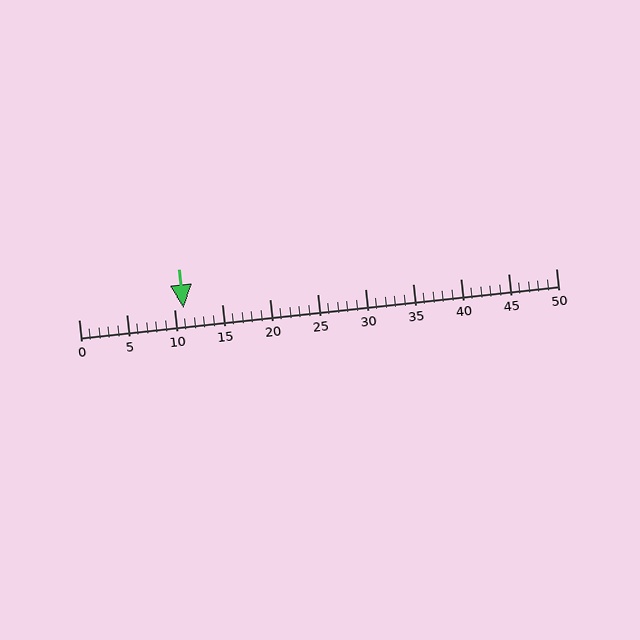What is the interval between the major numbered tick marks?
The major tick marks are spaced 5 units apart.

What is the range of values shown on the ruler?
The ruler shows values from 0 to 50.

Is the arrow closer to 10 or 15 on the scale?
The arrow is closer to 10.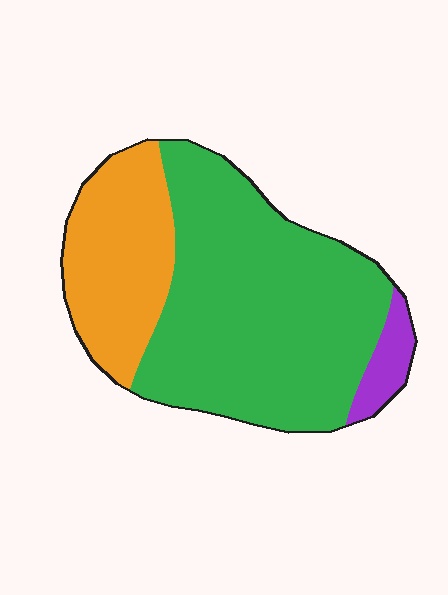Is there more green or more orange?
Green.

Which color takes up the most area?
Green, at roughly 65%.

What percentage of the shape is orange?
Orange takes up between a sixth and a third of the shape.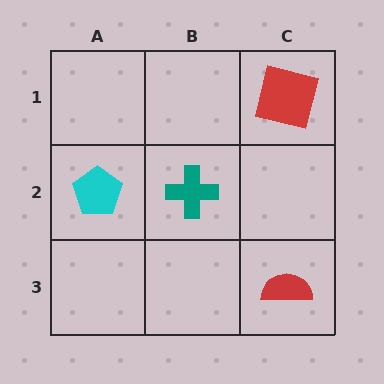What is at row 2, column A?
A cyan pentagon.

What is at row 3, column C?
A red semicircle.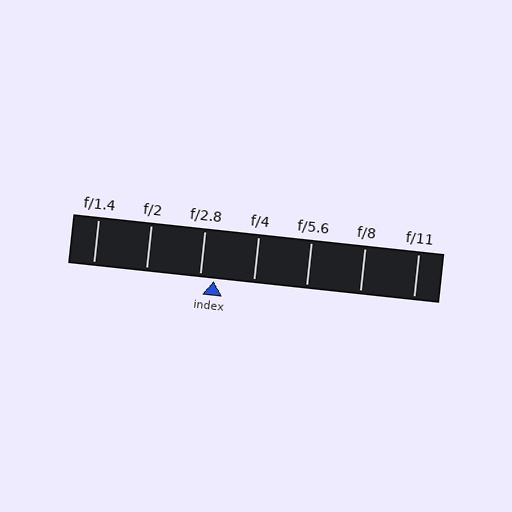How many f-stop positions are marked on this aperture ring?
There are 7 f-stop positions marked.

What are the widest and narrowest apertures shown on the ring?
The widest aperture shown is f/1.4 and the narrowest is f/11.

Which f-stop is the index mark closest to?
The index mark is closest to f/2.8.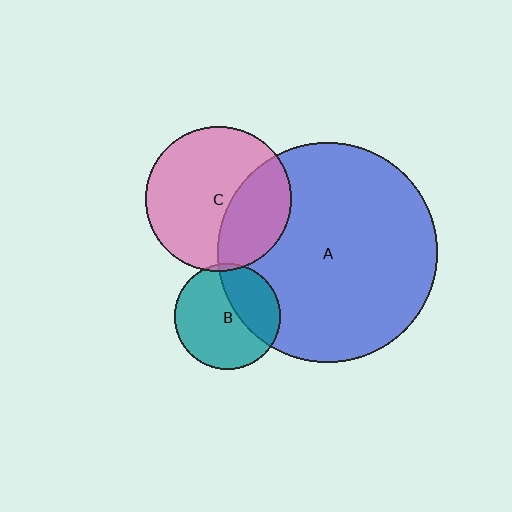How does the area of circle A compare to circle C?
Approximately 2.3 times.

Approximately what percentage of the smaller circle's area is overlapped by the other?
Approximately 35%.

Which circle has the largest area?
Circle A (blue).